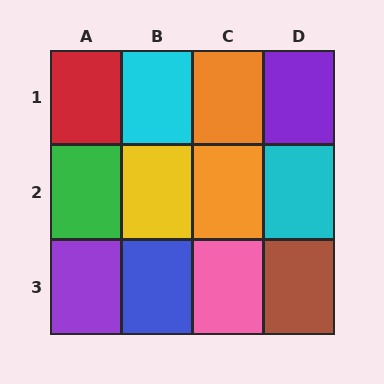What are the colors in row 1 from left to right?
Red, cyan, orange, purple.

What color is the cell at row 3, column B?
Blue.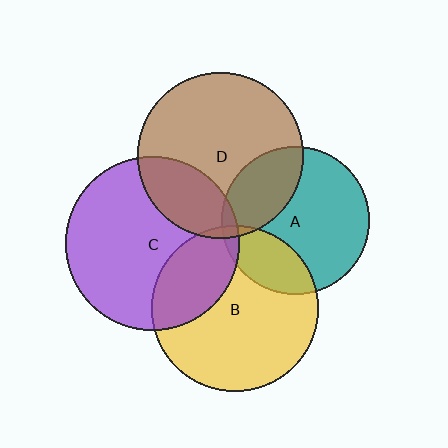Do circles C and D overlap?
Yes.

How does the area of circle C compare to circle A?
Approximately 1.4 times.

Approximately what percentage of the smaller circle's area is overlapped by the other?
Approximately 25%.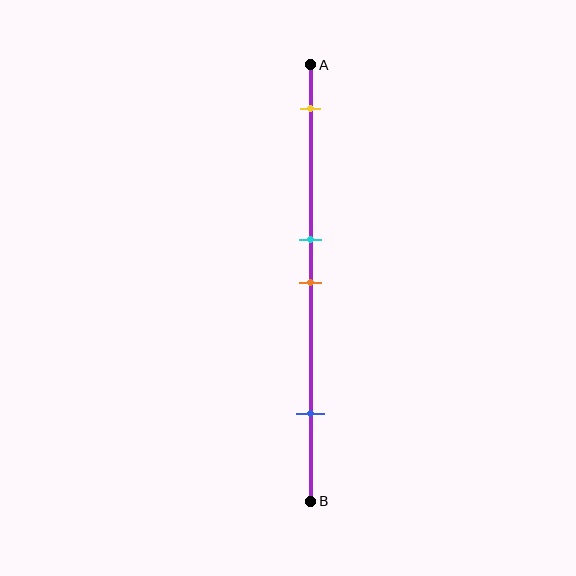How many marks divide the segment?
There are 4 marks dividing the segment.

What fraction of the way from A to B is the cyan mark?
The cyan mark is approximately 40% (0.4) of the way from A to B.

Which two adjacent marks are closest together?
The cyan and orange marks are the closest adjacent pair.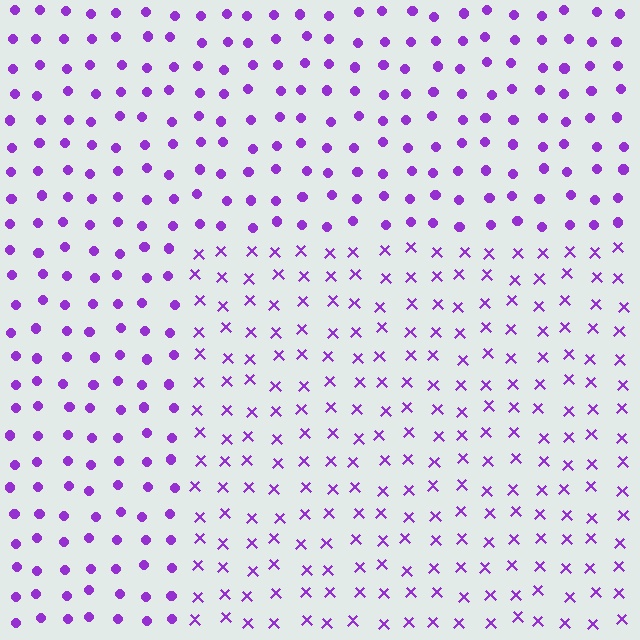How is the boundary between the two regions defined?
The boundary is defined by a change in element shape: X marks inside vs. circles outside. All elements share the same color and spacing.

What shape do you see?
I see a rectangle.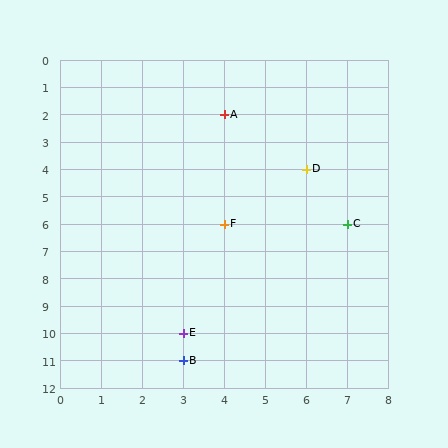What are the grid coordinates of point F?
Point F is at grid coordinates (4, 6).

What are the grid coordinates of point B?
Point B is at grid coordinates (3, 11).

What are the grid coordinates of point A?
Point A is at grid coordinates (4, 2).